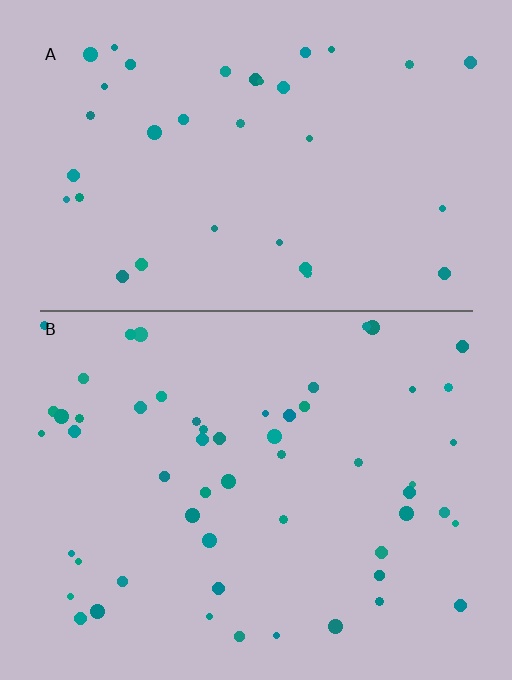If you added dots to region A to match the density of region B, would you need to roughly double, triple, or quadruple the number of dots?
Approximately double.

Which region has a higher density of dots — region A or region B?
B (the bottom).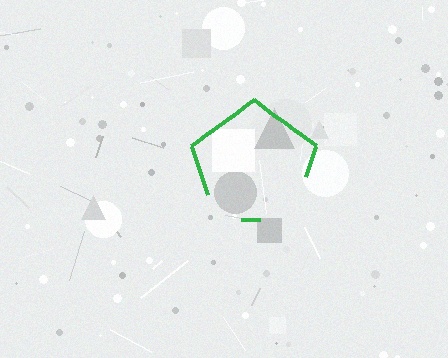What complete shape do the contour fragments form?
The contour fragments form a pentagon.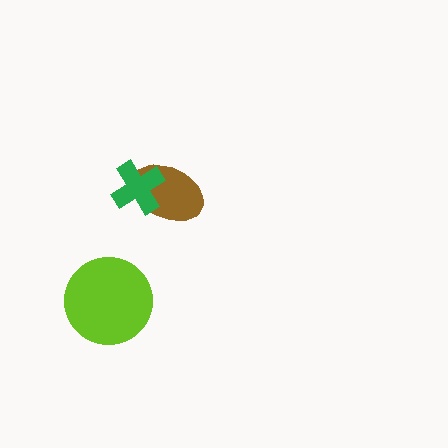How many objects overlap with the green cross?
1 object overlaps with the green cross.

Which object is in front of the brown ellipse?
The green cross is in front of the brown ellipse.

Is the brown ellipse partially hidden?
Yes, it is partially covered by another shape.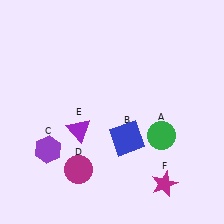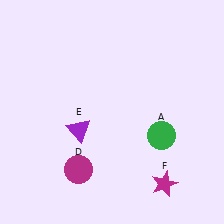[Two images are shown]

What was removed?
The purple hexagon (C), the blue square (B) were removed in Image 2.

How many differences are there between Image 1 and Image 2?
There are 2 differences between the two images.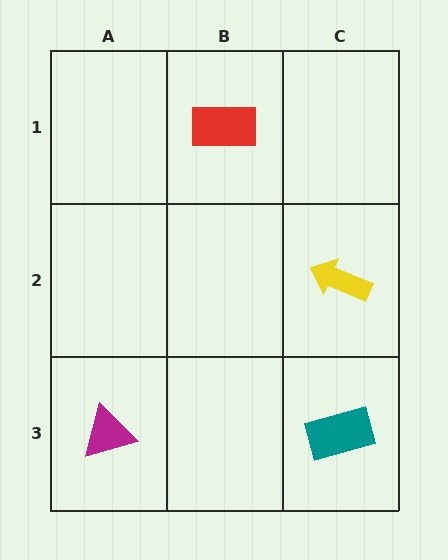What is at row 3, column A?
A magenta triangle.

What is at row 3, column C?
A teal rectangle.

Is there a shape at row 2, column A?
No, that cell is empty.